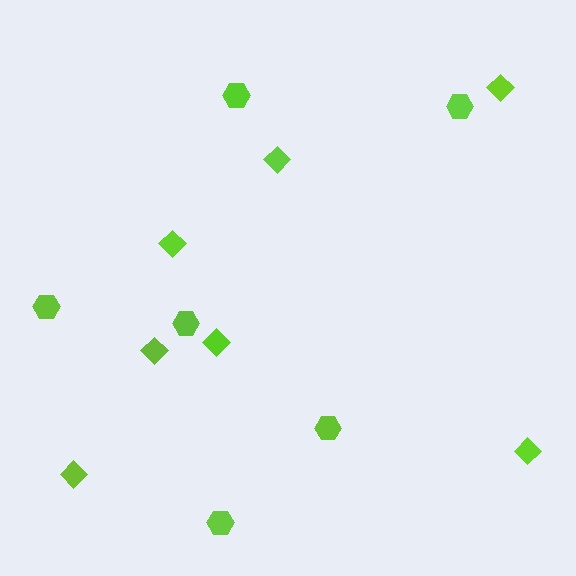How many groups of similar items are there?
There are 2 groups: one group of hexagons (6) and one group of diamonds (7).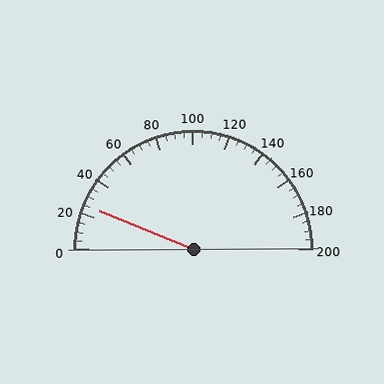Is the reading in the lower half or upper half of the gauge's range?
The reading is in the lower half of the range (0 to 200).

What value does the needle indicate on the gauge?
The needle indicates approximately 25.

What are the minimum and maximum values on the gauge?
The gauge ranges from 0 to 200.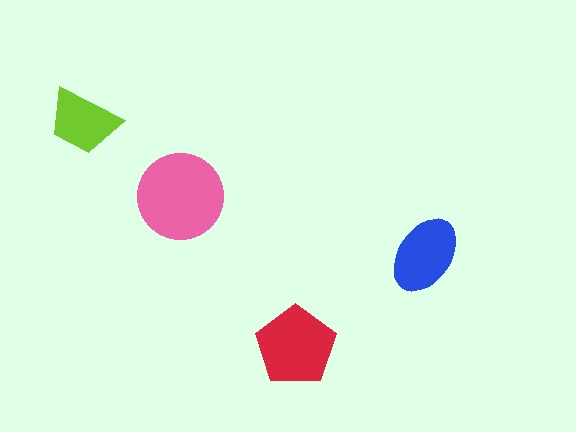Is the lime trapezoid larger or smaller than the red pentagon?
Smaller.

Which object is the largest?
The pink circle.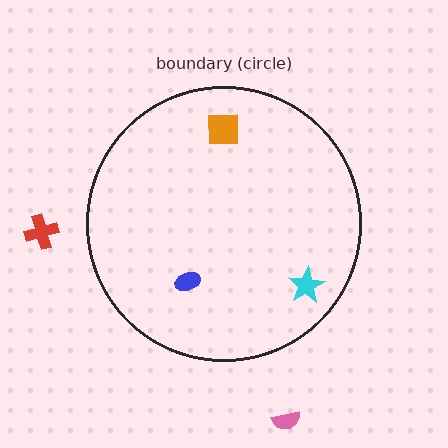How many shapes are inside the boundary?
3 inside, 2 outside.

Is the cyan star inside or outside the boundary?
Inside.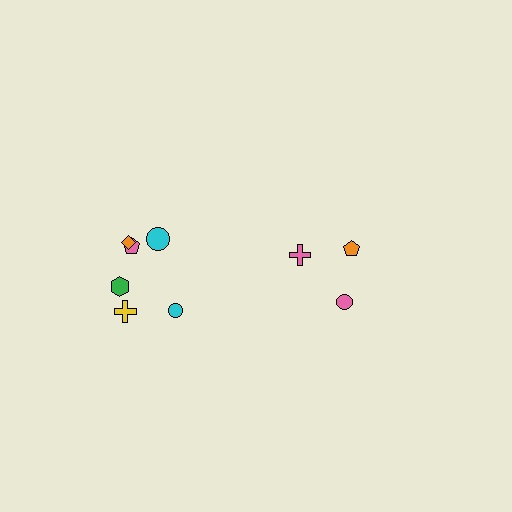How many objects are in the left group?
There are 6 objects.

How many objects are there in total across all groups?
There are 9 objects.